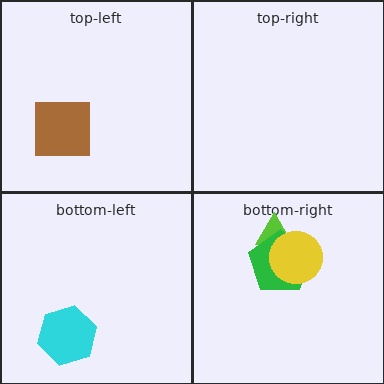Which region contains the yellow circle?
The bottom-right region.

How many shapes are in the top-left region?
1.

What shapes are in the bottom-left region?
The cyan hexagon.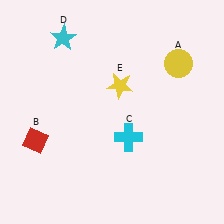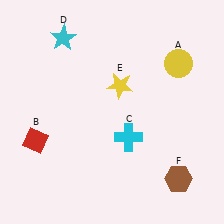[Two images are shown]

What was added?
A brown hexagon (F) was added in Image 2.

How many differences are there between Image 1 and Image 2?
There is 1 difference between the two images.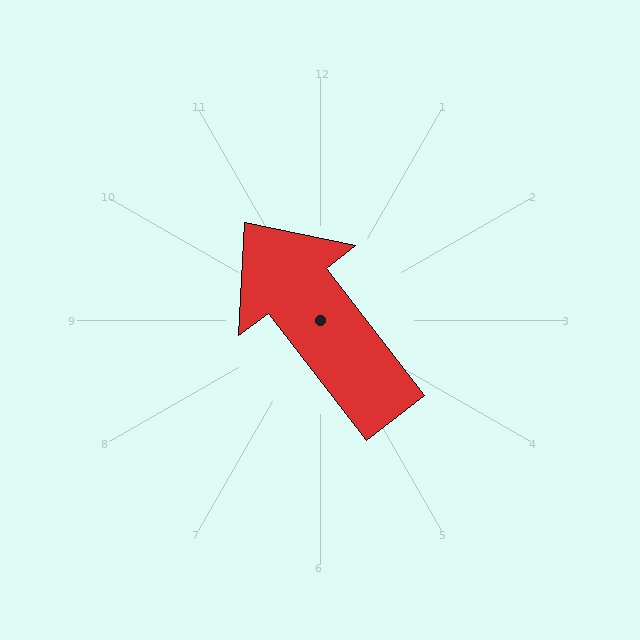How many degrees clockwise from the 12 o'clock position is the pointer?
Approximately 322 degrees.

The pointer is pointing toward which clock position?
Roughly 11 o'clock.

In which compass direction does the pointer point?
Northwest.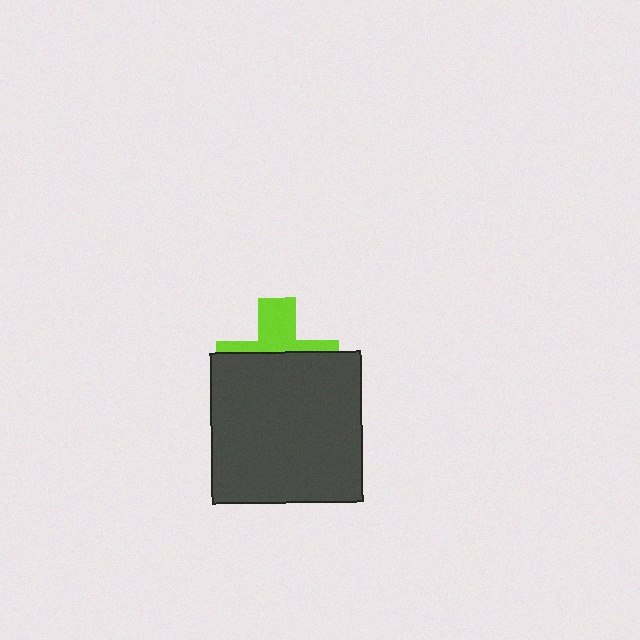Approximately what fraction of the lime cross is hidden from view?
Roughly 61% of the lime cross is hidden behind the dark gray square.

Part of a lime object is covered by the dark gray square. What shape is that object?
It is a cross.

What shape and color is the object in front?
The object in front is a dark gray square.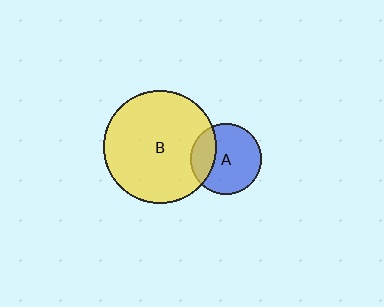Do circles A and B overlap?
Yes.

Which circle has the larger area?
Circle B (yellow).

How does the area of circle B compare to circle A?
Approximately 2.5 times.